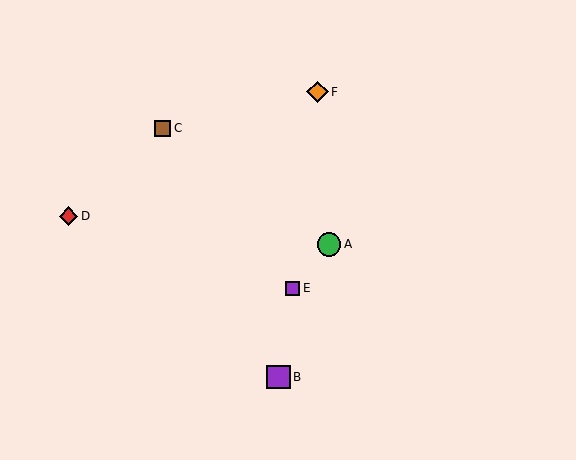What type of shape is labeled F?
Shape F is an orange diamond.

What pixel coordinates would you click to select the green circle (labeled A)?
Click at (329, 244) to select the green circle A.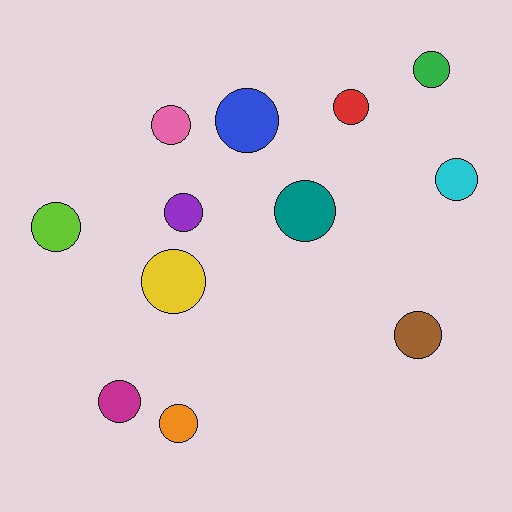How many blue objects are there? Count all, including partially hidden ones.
There is 1 blue object.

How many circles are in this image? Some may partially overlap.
There are 12 circles.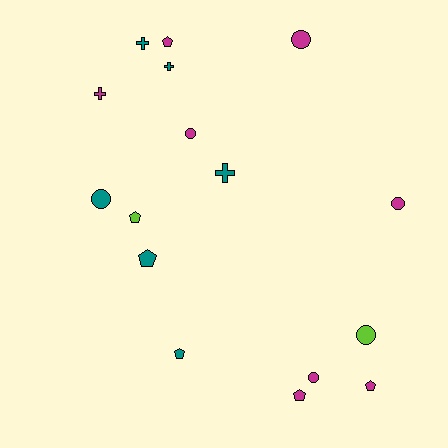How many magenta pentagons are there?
There are 3 magenta pentagons.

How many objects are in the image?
There are 16 objects.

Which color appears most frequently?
Magenta, with 8 objects.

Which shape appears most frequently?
Circle, with 6 objects.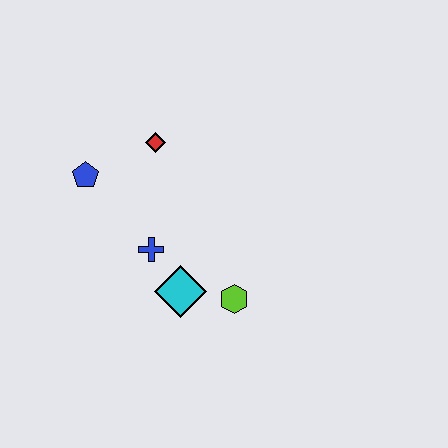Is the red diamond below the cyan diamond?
No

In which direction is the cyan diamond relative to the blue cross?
The cyan diamond is below the blue cross.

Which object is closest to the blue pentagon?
The red diamond is closest to the blue pentagon.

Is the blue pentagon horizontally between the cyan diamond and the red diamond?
No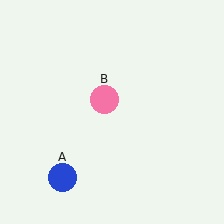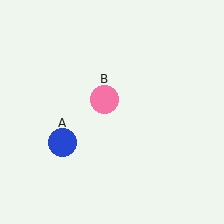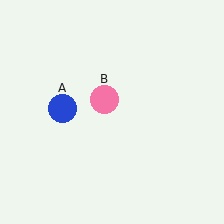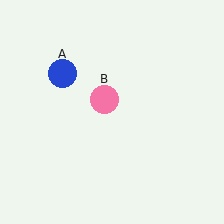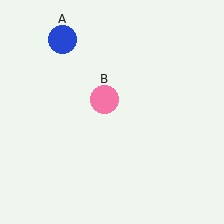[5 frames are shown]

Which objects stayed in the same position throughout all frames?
Pink circle (object B) remained stationary.